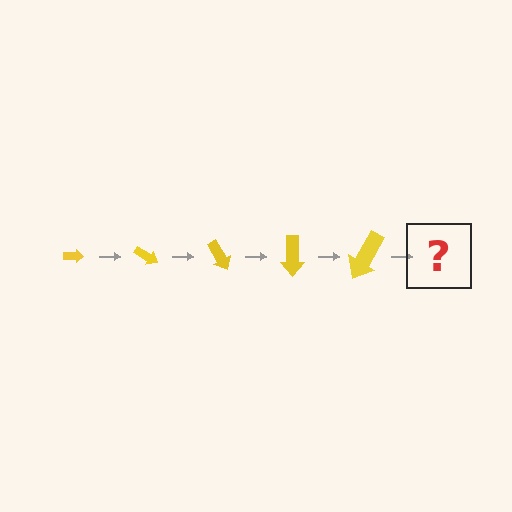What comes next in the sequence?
The next element should be an arrow, larger than the previous one and rotated 150 degrees from the start.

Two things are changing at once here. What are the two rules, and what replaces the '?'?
The two rules are that the arrow grows larger each step and it rotates 30 degrees each step. The '?' should be an arrow, larger than the previous one and rotated 150 degrees from the start.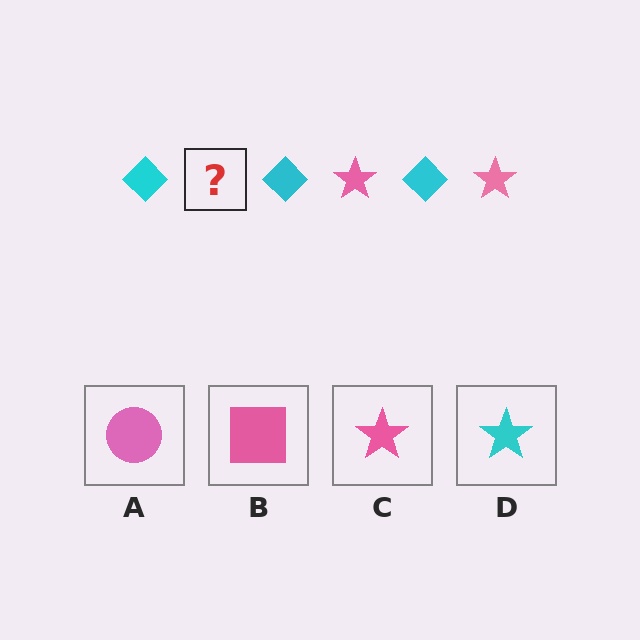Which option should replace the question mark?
Option C.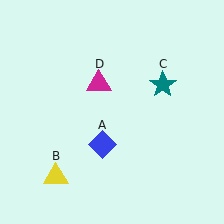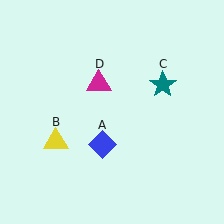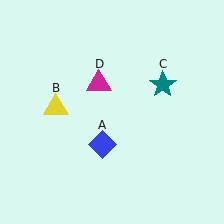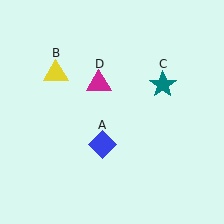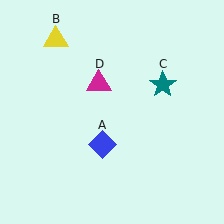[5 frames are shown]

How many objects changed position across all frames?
1 object changed position: yellow triangle (object B).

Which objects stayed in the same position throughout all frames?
Blue diamond (object A) and teal star (object C) and magenta triangle (object D) remained stationary.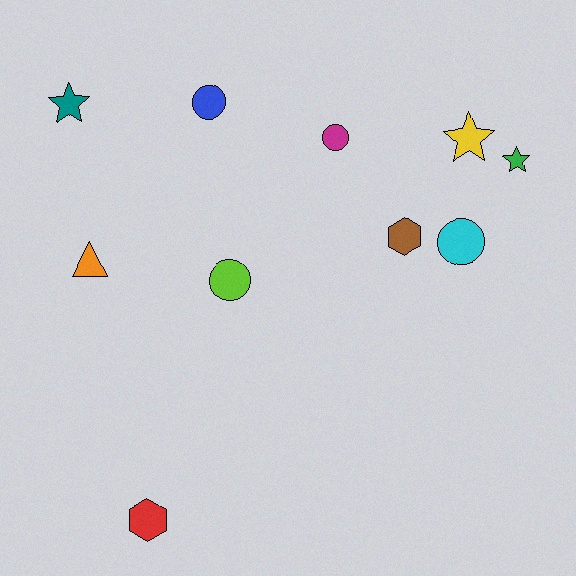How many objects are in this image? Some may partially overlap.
There are 10 objects.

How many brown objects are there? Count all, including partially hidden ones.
There is 1 brown object.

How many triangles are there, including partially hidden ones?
There is 1 triangle.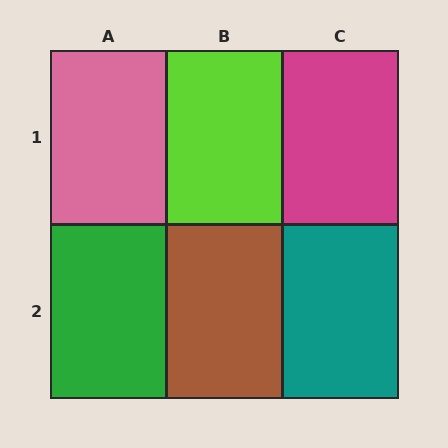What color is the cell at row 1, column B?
Lime.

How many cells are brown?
1 cell is brown.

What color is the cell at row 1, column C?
Magenta.